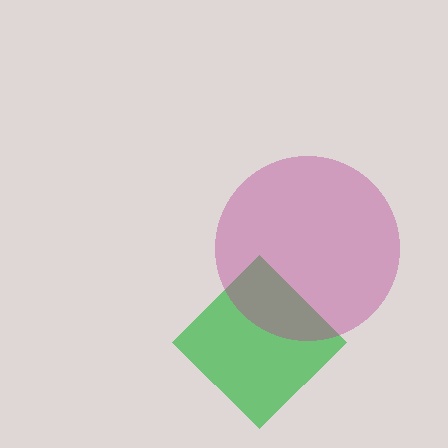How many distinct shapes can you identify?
There are 2 distinct shapes: a green diamond, a magenta circle.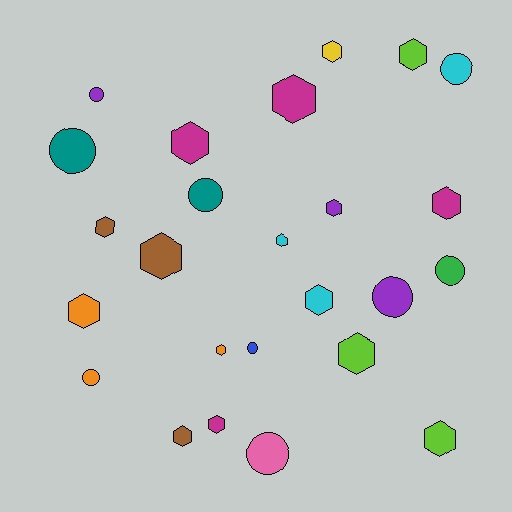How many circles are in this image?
There are 9 circles.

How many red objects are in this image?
There are no red objects.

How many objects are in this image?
There are 25 objects.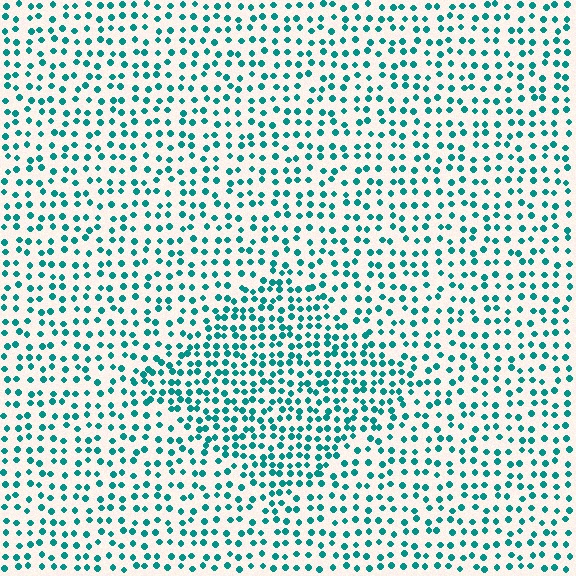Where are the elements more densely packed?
The elements are more densely packed inside the diamond boundary.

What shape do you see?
I see a diamond.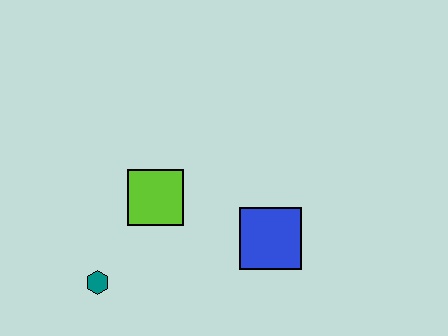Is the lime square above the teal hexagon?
Yes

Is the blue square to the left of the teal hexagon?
No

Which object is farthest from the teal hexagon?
The blue square is farthest from the teal hexagon.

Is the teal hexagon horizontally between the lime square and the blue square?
No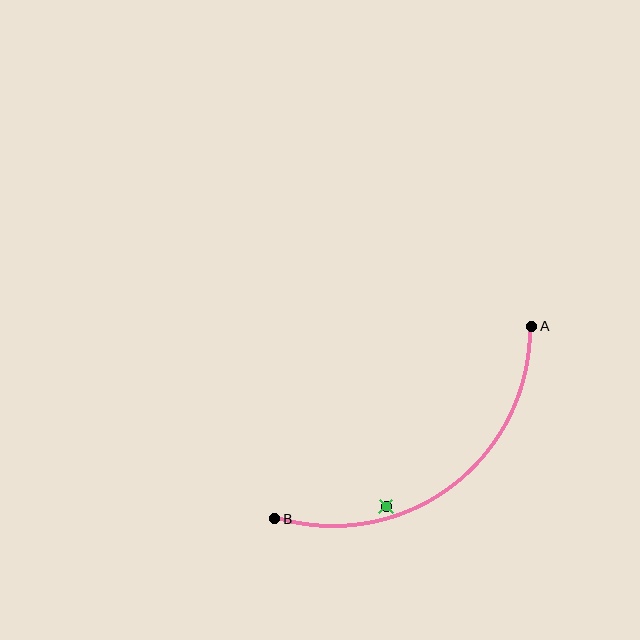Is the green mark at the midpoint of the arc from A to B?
No — the green mark does not lie on the arc at all. It sits slightly inside the curve.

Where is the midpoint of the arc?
The arc midpoint is the point on the curve farthest from the straight line joining A and B. It sits below and to the right of that line.